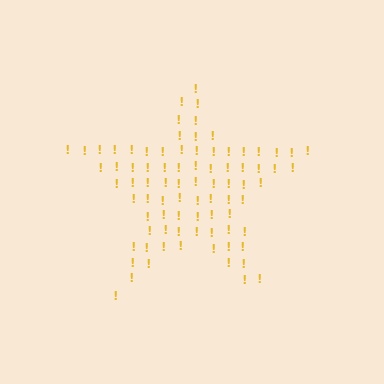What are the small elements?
The small elements are exclamation marks.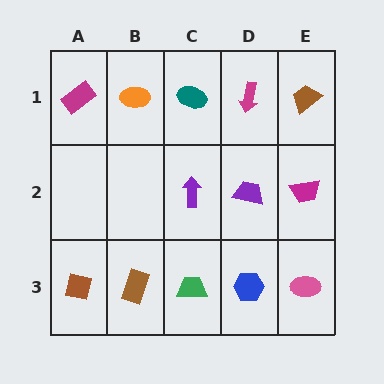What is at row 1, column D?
A magenta arrow.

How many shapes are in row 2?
3 shapes.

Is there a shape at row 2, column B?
No, that cell is empty.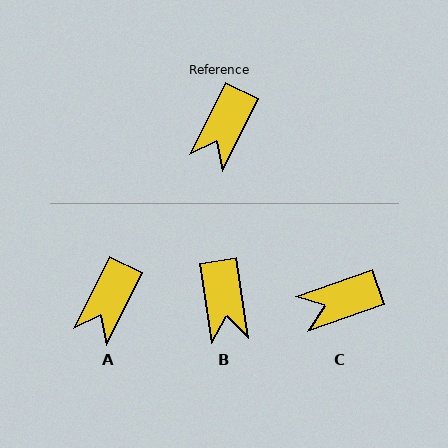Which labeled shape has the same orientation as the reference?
A.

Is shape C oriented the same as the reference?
No, it is off by about 45 degrees.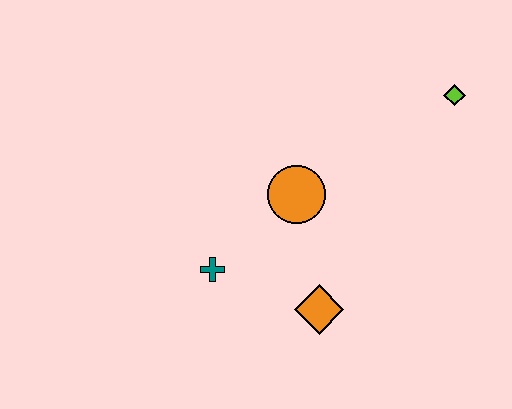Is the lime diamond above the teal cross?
Yes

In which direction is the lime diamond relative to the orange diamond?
The lime diamond is above the orange diamond.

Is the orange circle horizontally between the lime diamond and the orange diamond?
No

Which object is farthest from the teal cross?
The lime diamond is farthest from the teal cross.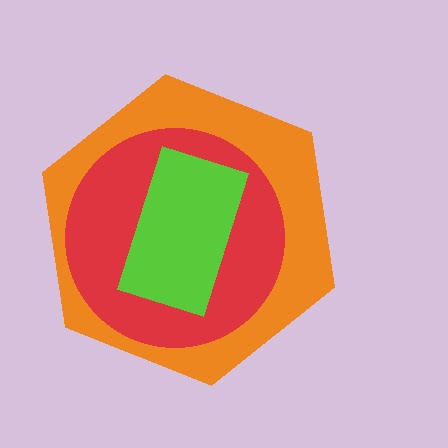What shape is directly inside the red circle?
The lime rectangle.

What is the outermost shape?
The orange hexagon.